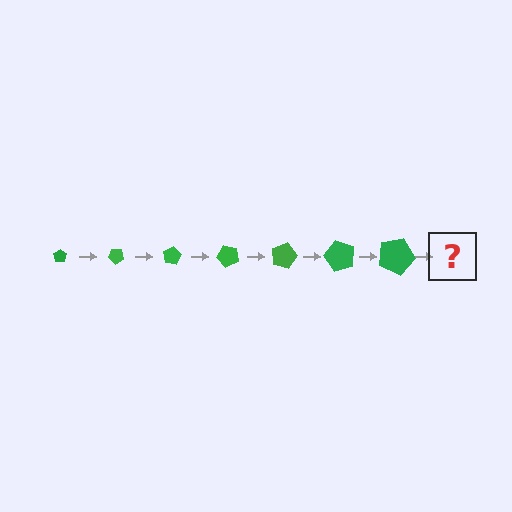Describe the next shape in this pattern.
It should be a pentagon, larger than the previous one and rotated 280 degrees from the start.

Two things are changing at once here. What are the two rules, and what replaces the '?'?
The two rules are that the pentagon grows larger each step and it rotates 40 degrees each step. The '?' should be a pentagon, larger than the previous one and rotated 280 degrees from the start.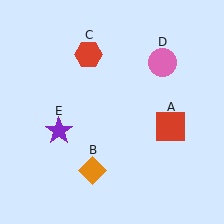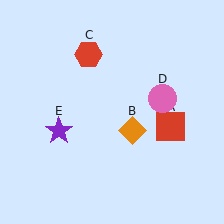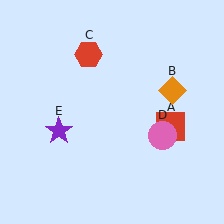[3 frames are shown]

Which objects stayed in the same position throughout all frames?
Red square (object A) and red hexagon (object C) and purple star (object E) remained stationary.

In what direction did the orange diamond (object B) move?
The orange diamond (object B) moved up and to the right.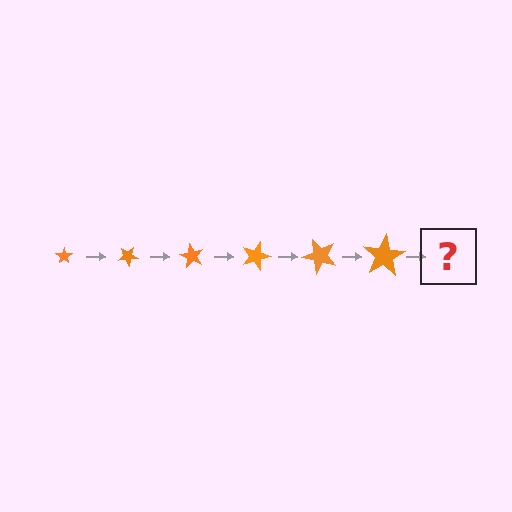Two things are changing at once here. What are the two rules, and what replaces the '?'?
The two rules are that the star grows larger each step and it rotates 30 degrees each step. The '?' should be a star, larger than the previous one and rotated 180 degrees from the start.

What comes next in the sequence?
The next element should be a star, larger than the previous one and rotated 180 degrees from the start.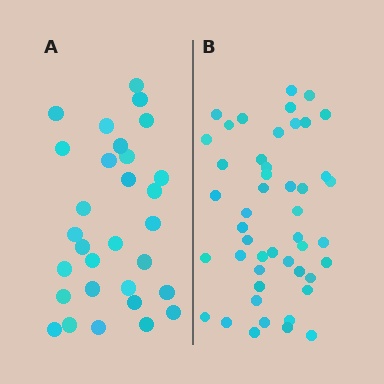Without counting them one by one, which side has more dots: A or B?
Region B (the right region) has more dots.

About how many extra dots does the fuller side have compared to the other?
Region B has approximately 15 more dots than region A.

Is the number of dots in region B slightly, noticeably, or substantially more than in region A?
Region B has substantially more. The ratio is roughly 1.6 to 1.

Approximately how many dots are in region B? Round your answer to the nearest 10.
About 50 dots. (The exact count is 47, which rounds to 50.)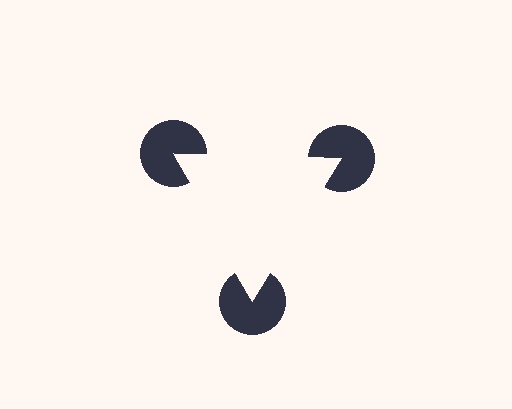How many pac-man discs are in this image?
There are 3 — one at each vertex of the illusory triangle.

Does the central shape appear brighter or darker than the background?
It typically appears slightly brighter than the background, even though no actual brightness change is drawn.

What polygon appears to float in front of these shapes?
An illusory triangle — its edges are inferred from the aligned wedge cuts in the pac-man discs, not physically drawn.